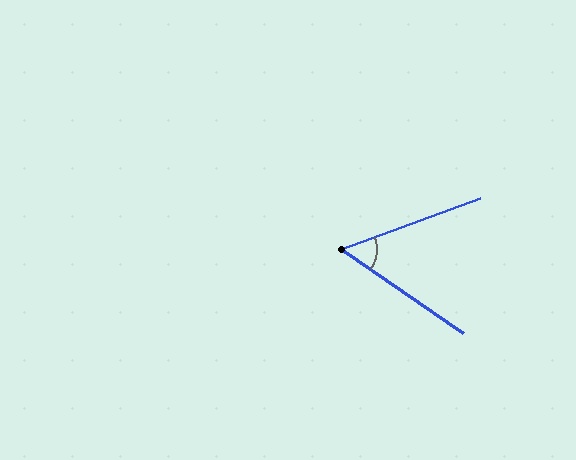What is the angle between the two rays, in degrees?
Approximately 55 degrees.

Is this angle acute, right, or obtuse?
It is acute.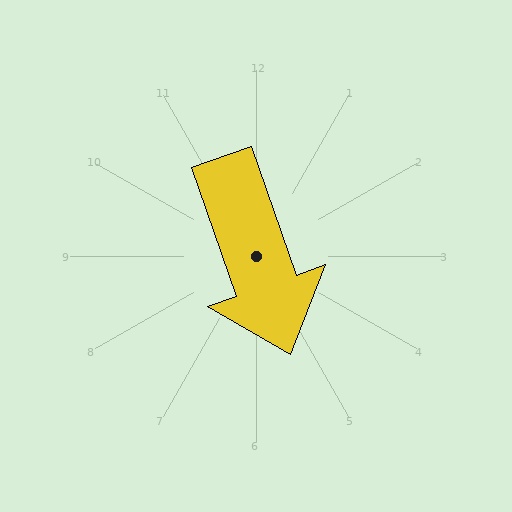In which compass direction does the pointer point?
South.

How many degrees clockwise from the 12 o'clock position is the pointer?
Approximately 161 degrees.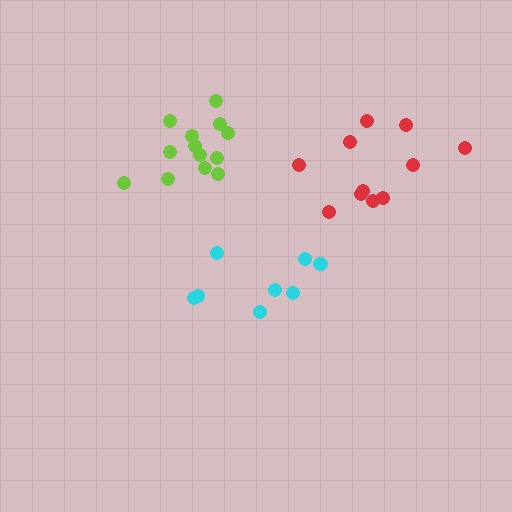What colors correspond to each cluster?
The clusters are colored: lime, red, cyan.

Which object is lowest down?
The cyan cluster is bottommost.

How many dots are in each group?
Group 1: 13 dots, Group 2: 11 dots, Group 3: 8 dots (32 total).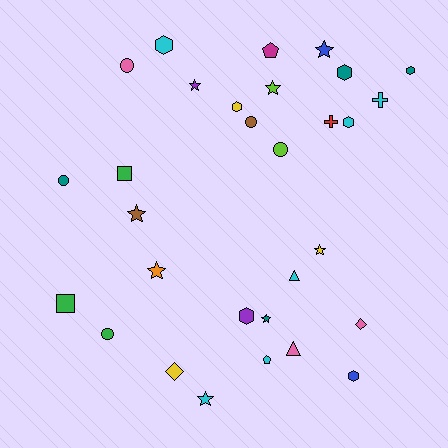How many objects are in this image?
There are 30 objects.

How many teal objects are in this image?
There are 4 teal objects.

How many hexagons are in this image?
There are 7 hexagons.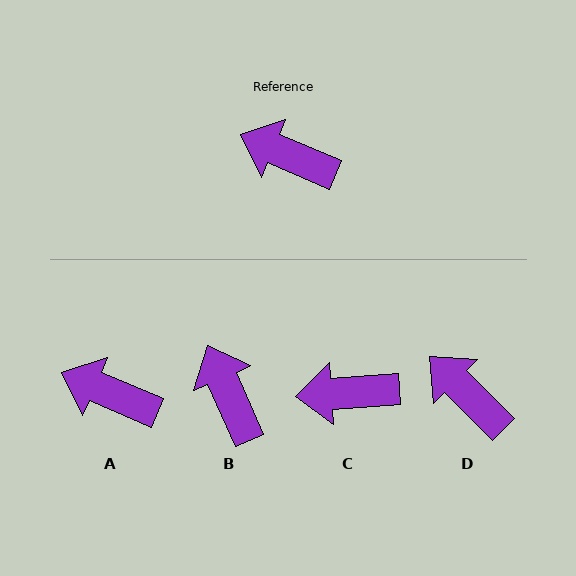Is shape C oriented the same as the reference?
No, it is off by about 27 degrees.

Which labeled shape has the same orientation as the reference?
A.